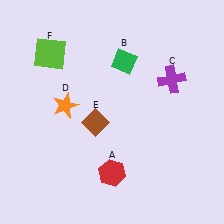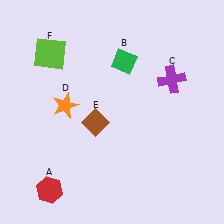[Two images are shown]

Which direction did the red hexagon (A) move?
The red hexagon (A) moved left.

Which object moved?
The red hexagon (A) moved left.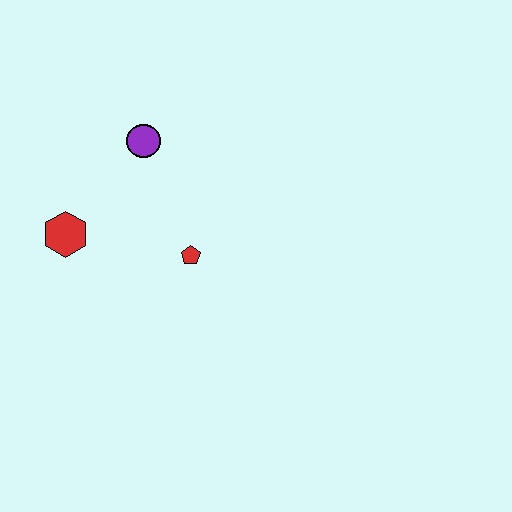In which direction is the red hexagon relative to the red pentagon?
The red hexagon is to the left of the red pentagon.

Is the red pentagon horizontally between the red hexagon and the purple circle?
No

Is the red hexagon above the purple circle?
No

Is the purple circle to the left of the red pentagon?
Yes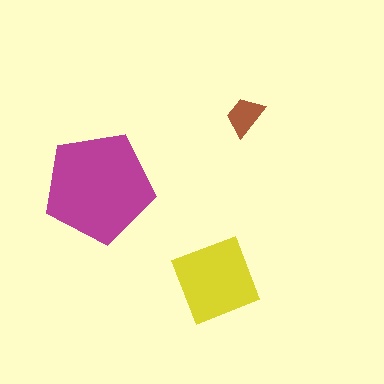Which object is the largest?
The magenta pentagon.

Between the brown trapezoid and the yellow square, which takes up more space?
The yellow square.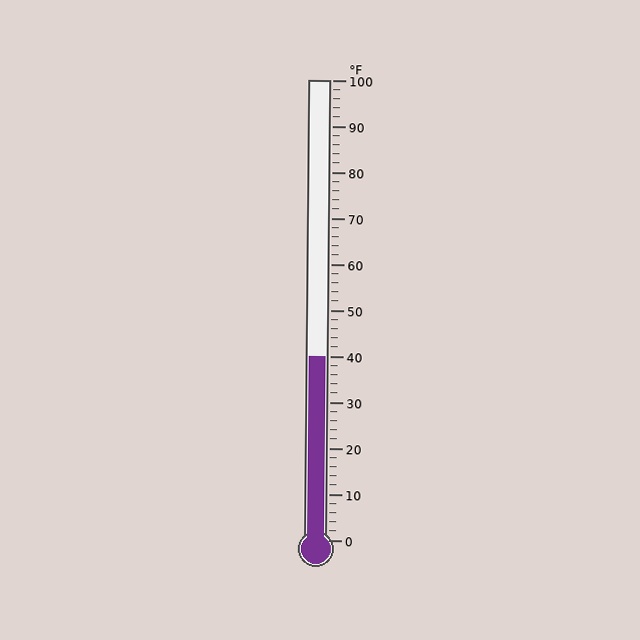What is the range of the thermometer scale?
The thermometer scale ranges from 0°F to 100°F.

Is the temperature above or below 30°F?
The temperature is above 30°F.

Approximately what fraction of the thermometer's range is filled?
The thermometer is filled to approximately 40% of its range.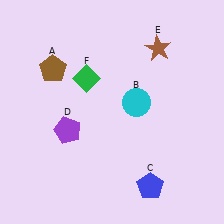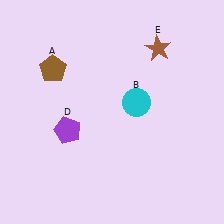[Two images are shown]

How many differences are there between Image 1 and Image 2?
There are 2 differences between the two images.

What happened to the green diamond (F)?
The green diamond (F) was removed in Image 2. It was in the top-left area of Image 1.